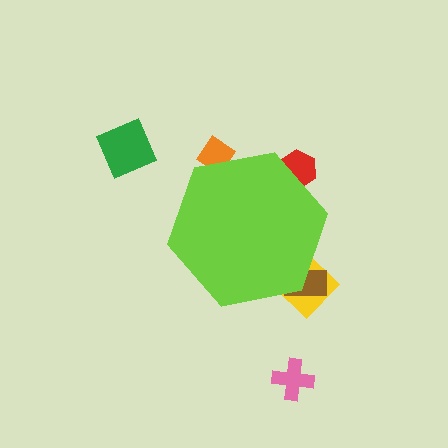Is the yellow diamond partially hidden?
Yes, the yellow diamond is partially hidden behind the lime hexagon.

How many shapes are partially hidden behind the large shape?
4 shapes are partially hidden.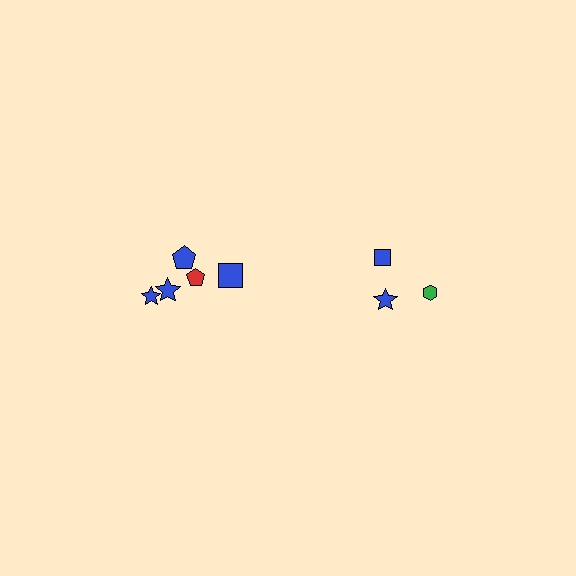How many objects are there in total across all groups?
There are 8 objects.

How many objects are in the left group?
There are 5 objects.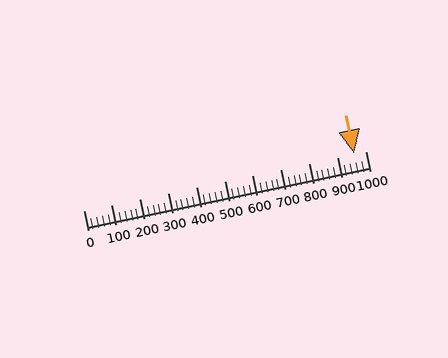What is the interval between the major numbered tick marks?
The major tick marks are spaced 100 units apart.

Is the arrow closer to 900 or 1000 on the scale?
The arrow is closer to 1000.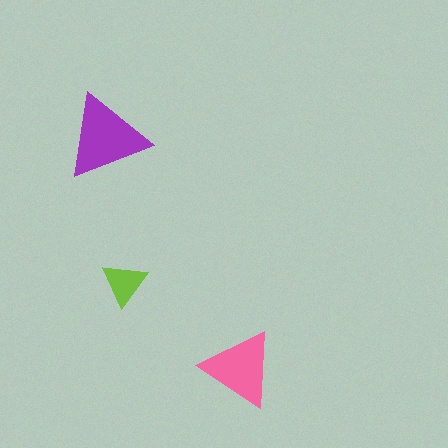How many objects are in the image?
There are 3 objects in the image.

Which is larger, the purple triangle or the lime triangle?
The purple one.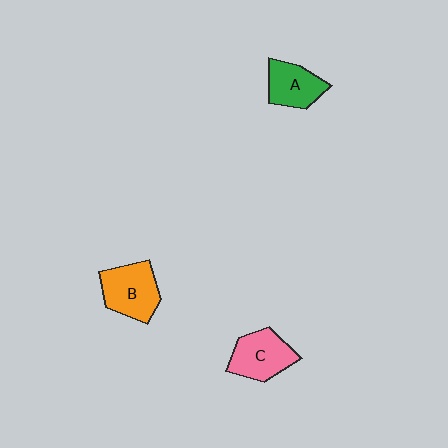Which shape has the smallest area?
Shape A (green).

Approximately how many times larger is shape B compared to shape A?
Approximately 1.3 times.